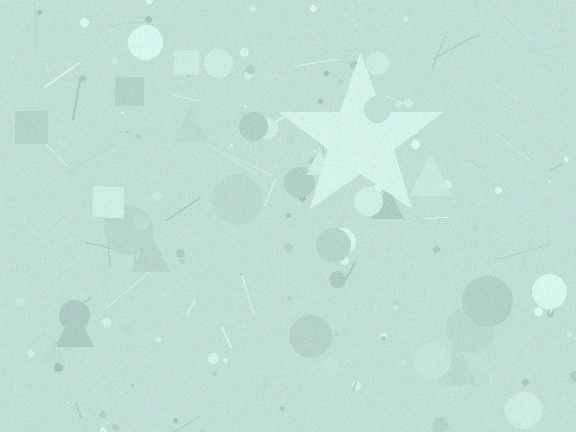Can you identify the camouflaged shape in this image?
The camouflaged shape is a star.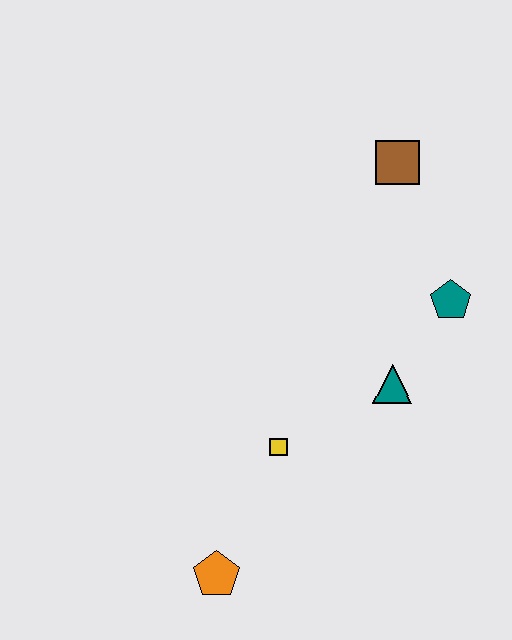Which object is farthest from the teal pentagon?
The orange pentagon is farthest from the teal pentagon.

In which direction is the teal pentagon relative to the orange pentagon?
The teal pentagon is above the orange pentagon.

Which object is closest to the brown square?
The teal pentagon is closest to the brown square.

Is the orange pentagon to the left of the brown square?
Yes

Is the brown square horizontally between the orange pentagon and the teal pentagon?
Yes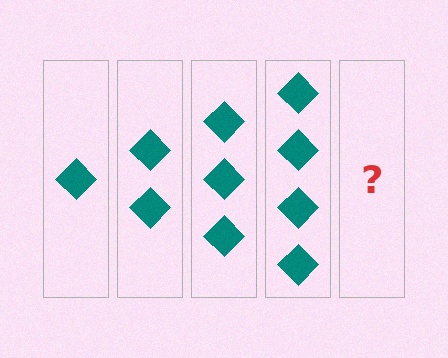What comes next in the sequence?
The next element should be 5 diamonds.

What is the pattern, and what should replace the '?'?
The pattern is that each step adds one more diamond. The '?' should be 5 diamonds.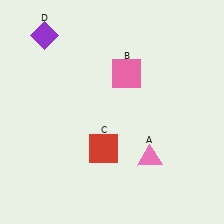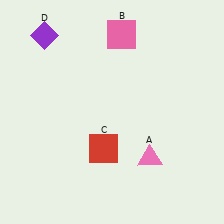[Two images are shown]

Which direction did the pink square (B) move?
The pink square (B) moved up.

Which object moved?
The pink square (B) moved up.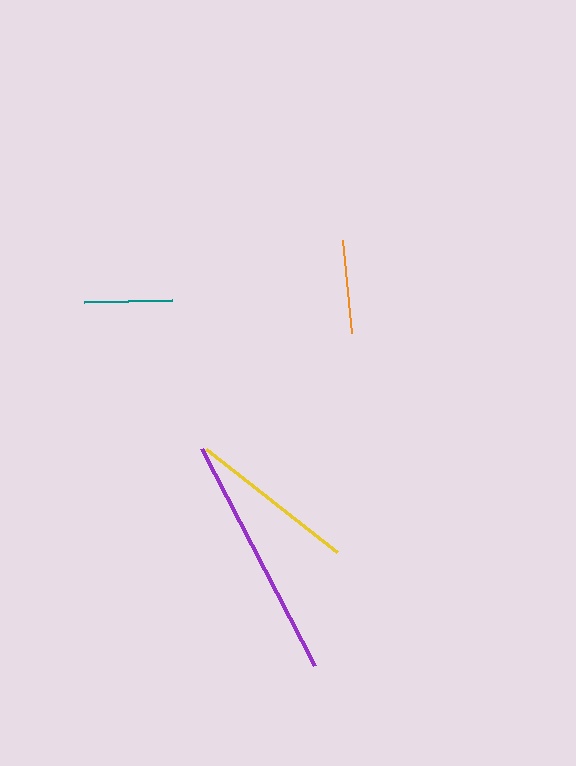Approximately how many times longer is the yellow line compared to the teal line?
The yellow line is approximately 1.9 times the length of the teal line.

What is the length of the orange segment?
The orange segment is approximately 94 pixels long.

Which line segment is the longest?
The purple line is the longest at approximately 245 pixels.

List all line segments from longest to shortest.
From longest to shortest: purple, yellow, orange, teal.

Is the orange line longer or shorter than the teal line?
The orange line is longer than the teal line.